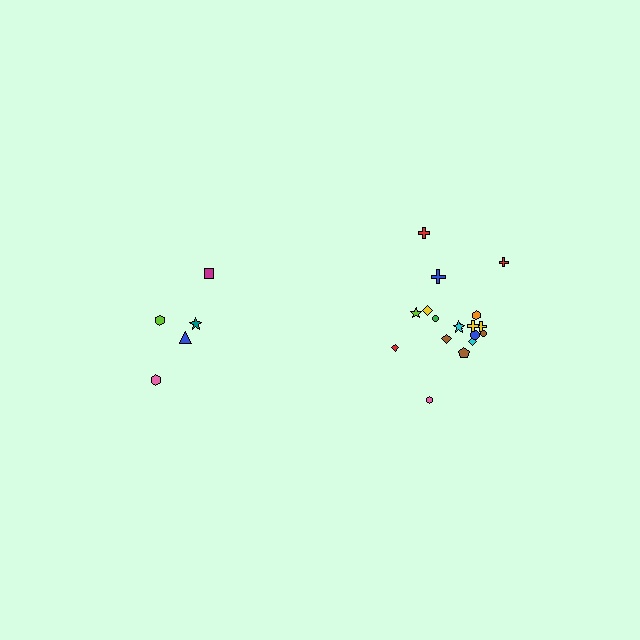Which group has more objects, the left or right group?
The right group.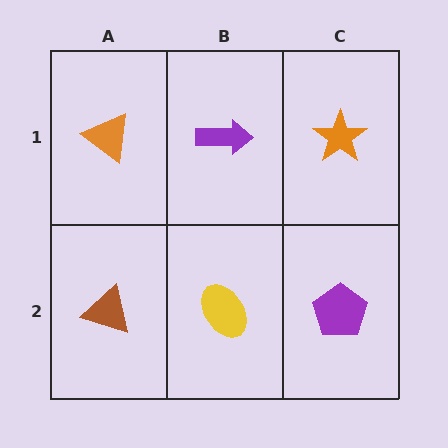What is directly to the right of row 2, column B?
A purple pentagon.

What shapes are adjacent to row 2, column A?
An orange triangle (row 1, column A), a yellow ellipse (row 2, column B).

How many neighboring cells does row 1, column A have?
2.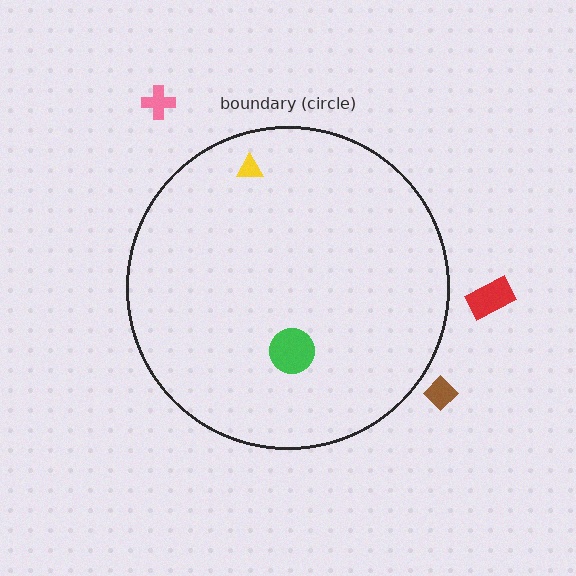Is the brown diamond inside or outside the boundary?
Outside.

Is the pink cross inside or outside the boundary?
Outside.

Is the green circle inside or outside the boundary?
Inside.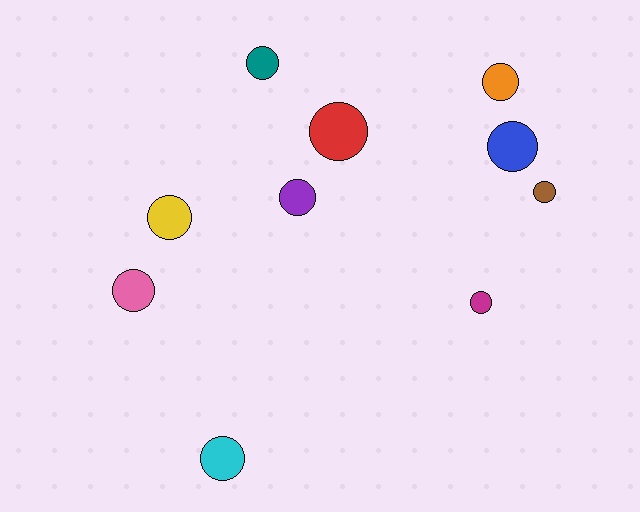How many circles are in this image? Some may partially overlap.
There are 10 circles.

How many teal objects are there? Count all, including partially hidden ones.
There is 1 teal object.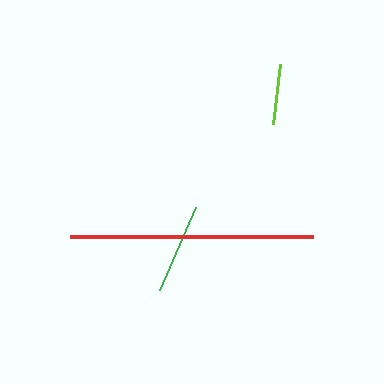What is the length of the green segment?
The green segment is approximately 90 pixels long.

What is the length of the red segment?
The red segment is approximately 242 pixels long.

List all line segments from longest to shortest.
From longest to shortest: red, green, lime.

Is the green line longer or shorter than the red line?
The red line is longer than the green line.